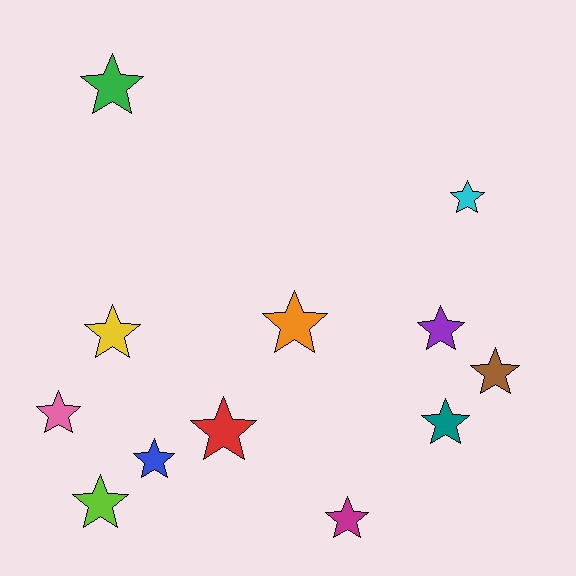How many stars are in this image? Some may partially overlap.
There are 12 stars.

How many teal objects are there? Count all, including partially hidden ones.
There is 1 teal object.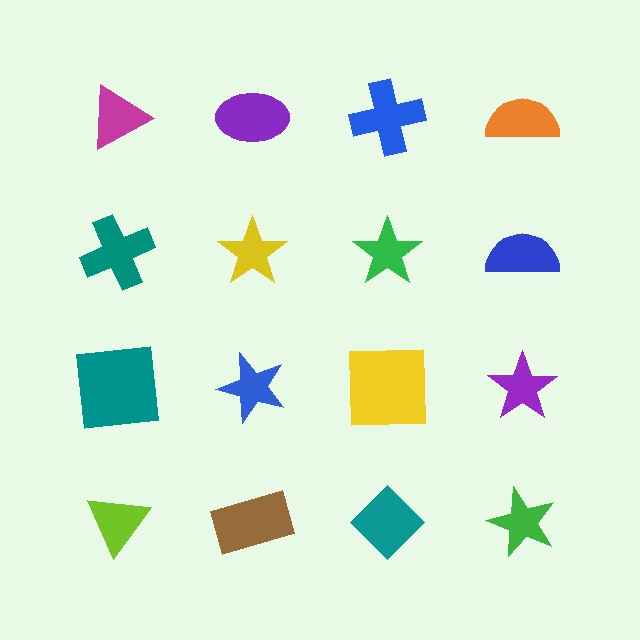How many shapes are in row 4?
4 shapes.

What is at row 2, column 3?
A green star.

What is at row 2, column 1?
A teal cross.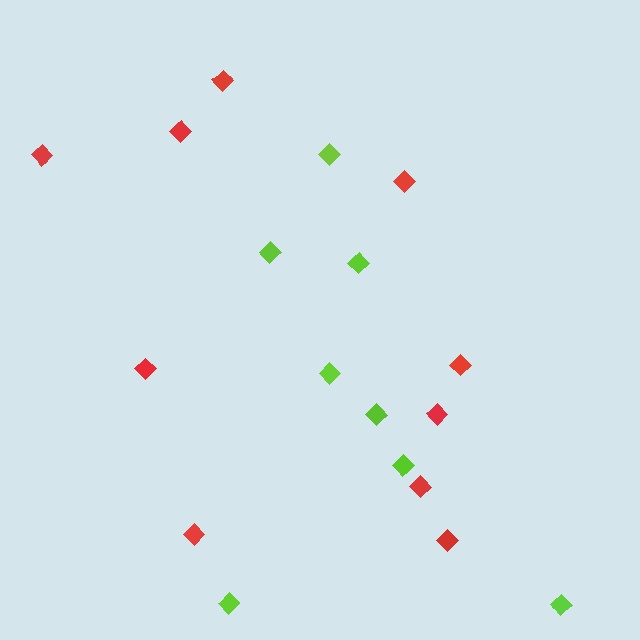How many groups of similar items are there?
There are 2 groups: one group of red diamonds (10) and one group of lime diamonds (8).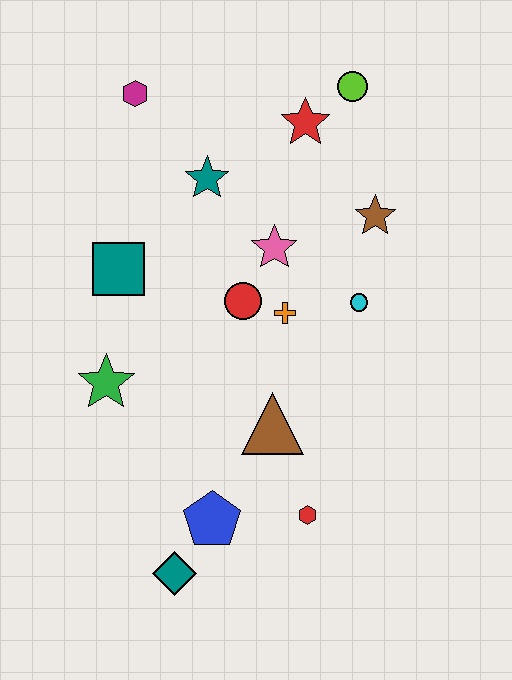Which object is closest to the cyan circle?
The orange cross is closest to the cyan circle.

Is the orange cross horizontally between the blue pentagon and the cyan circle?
Yes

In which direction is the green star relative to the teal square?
The green star is below the teal square.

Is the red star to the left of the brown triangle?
No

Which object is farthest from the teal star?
The teal diamond is farthest from the teal star.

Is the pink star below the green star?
No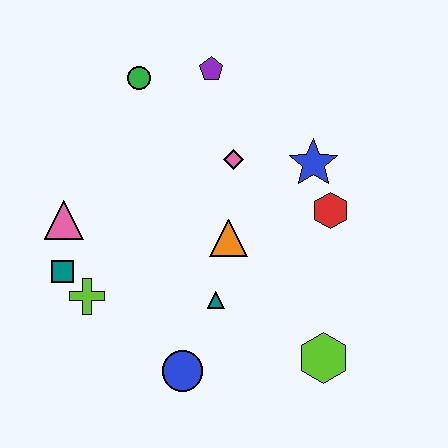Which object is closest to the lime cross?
The teal square is closest to the lime cross.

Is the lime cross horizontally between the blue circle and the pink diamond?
No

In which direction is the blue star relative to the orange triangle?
The blue star is to the right of the orange triangle.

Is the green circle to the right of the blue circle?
No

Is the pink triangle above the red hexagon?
No